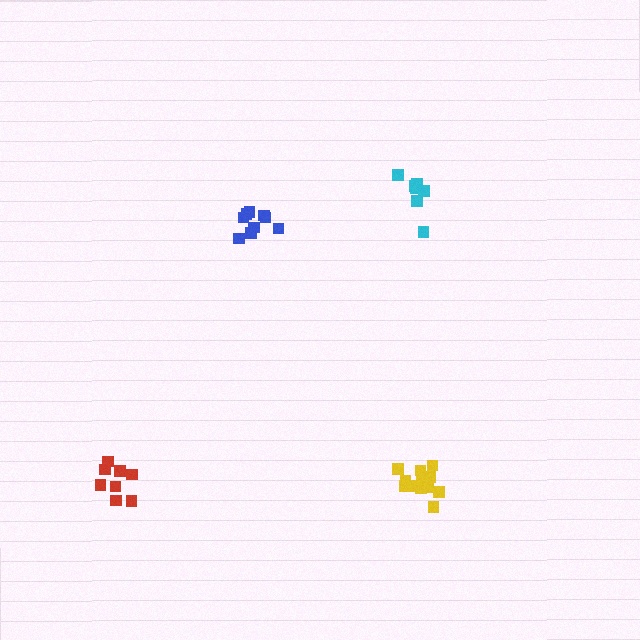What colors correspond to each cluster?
The clusters are colored: red, cyan, blue, yellow.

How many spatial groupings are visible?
There are 4 spatial groupings.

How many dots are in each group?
Group 1: 8 dots, Group 2: 7 dots, Group 3: 9 dots, Group 4: 12 dots (36 total).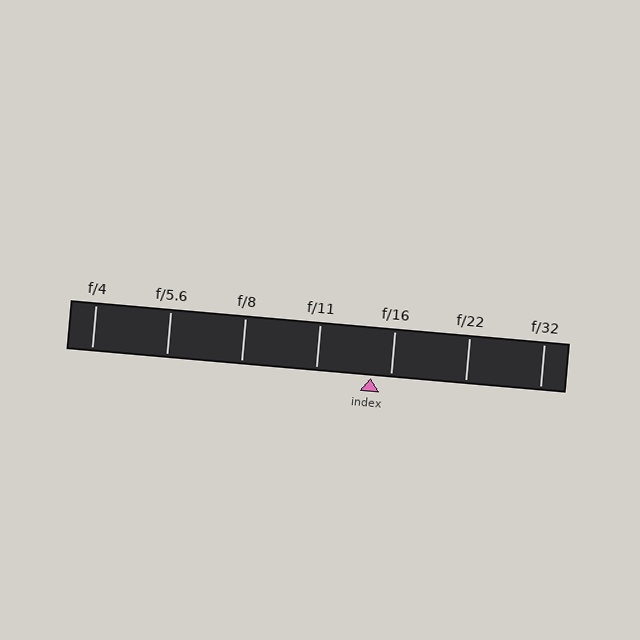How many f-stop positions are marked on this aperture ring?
There are 7 f-stop positions marked.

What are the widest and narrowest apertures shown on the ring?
The widest aperture shown is f/4 and the narrowest is f/32.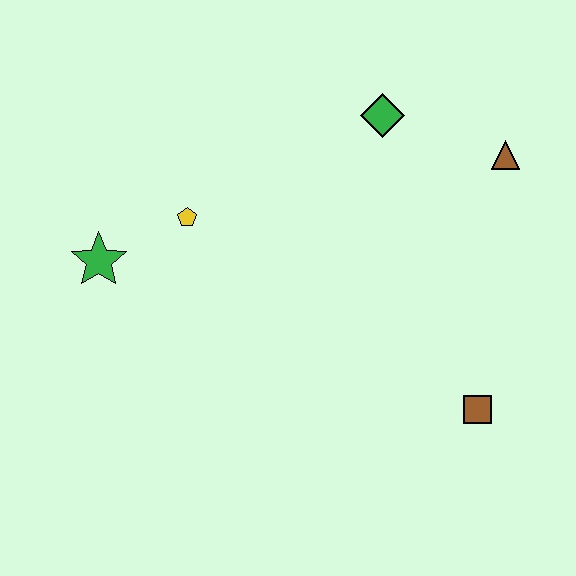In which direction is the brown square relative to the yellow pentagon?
The brown square is to the right of the yellow pentagon.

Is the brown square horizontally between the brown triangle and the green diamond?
Yes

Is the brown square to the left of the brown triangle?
Yes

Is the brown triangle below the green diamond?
Yes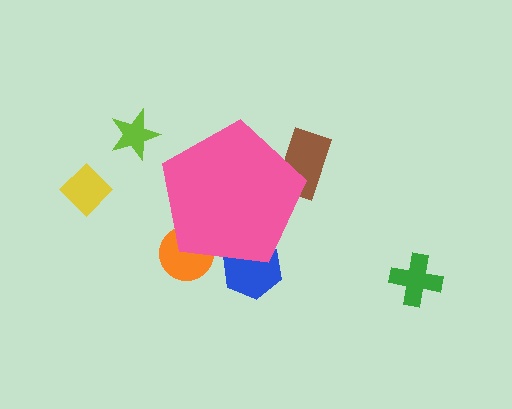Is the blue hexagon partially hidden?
Yes, the blue hexagon is partially hidden behind the pink pentagon.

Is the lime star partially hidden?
No, the lime star is fully visible.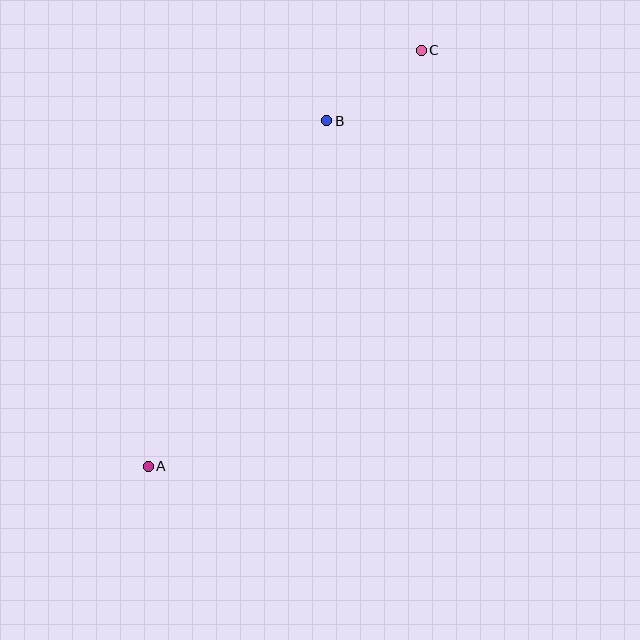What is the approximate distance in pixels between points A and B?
The distance between A and B is approximately 389 pixels.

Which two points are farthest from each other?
Points A and C are farthest from each other.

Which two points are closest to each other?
Points B and C are closest to each other.